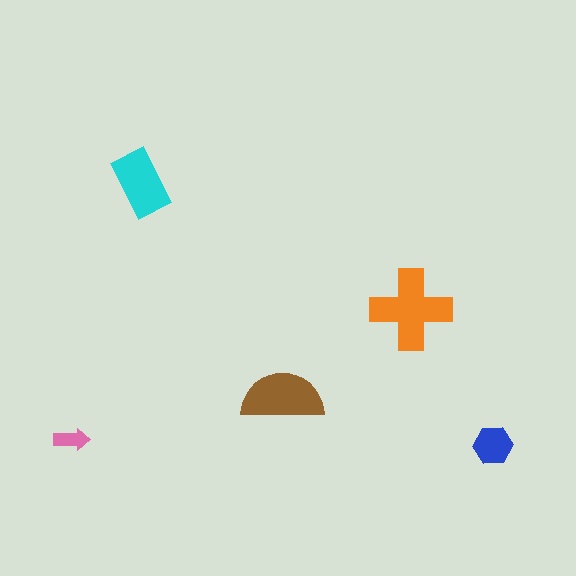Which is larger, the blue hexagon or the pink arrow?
The blue hexagon.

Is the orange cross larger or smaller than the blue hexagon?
Larger.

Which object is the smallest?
The pink arrow.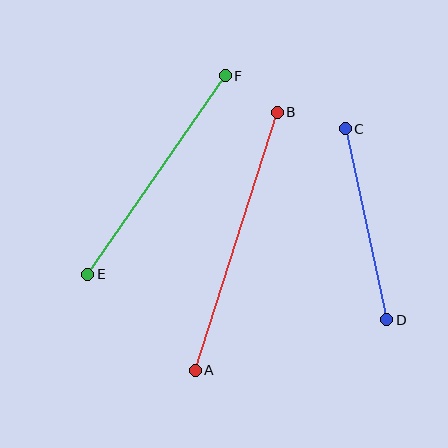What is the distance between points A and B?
The distance is approximately 271 pixels.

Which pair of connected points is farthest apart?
Points A and B are farthest apart.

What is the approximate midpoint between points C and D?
The midpoint is at approximately (366, 224) pixels.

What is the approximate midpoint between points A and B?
The midpoint is at approximately (236, 241) pixels.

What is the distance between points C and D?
The distance is approximately 196 pixels.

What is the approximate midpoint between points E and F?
The midpoint is at approximately (156, 175) pixels.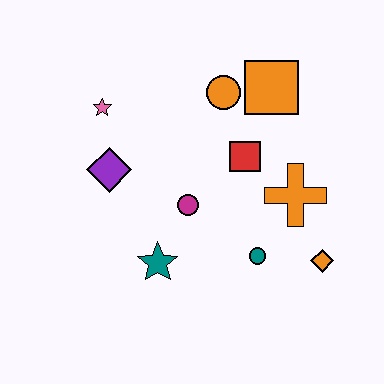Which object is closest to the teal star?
The magenta circle is closest to the teal star.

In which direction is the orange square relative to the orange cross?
The orange square is above the orange cross.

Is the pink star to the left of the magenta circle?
Yes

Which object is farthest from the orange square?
The teal star is farthest from the orange square.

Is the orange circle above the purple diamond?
Yes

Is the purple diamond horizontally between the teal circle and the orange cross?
No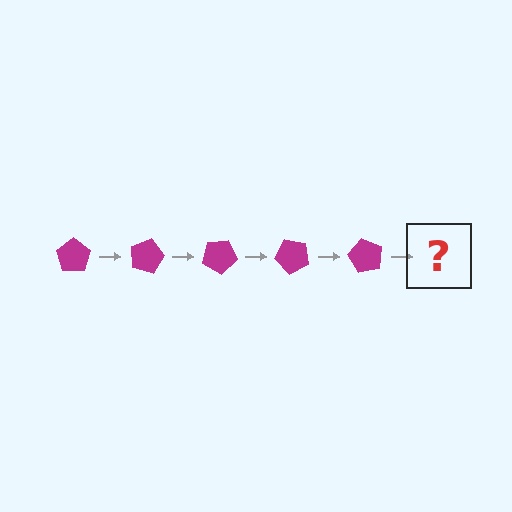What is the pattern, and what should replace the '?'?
The pattern is that the pentagon rotates 15 degrees each step. The '?' should be a magenta pentagon rotated 75 degrees.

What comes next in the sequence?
The next element should be a magenta pentagon rotated 75 degrees.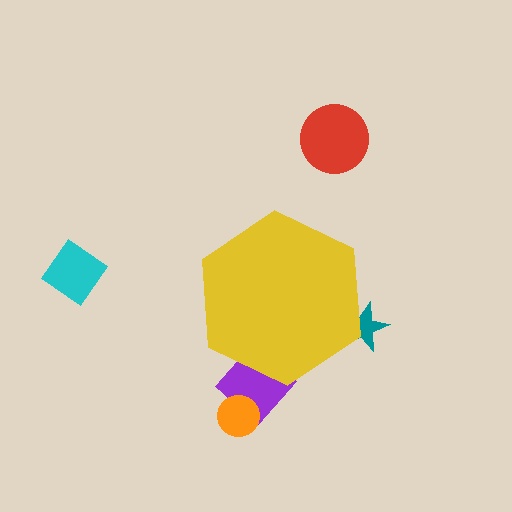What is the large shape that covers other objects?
A yellow hexagon.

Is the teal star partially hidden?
Yes, the teal star is partially hidden behind the yellow hexagon.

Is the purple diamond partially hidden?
Yes, the purple diamond is partially hidden behind the yellow hexagon.